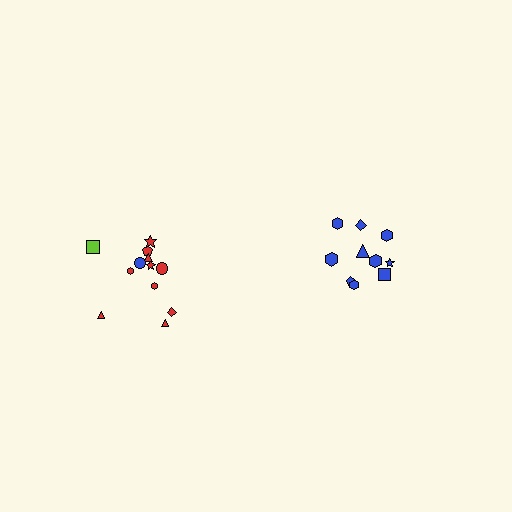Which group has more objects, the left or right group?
The left group.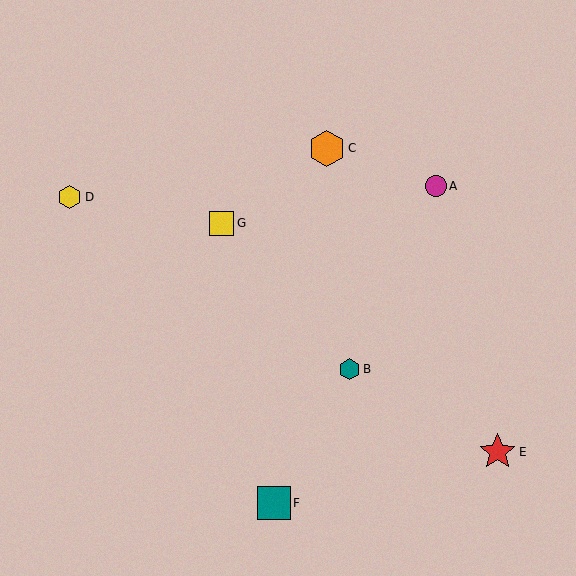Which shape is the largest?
The red star (labeled E) is the largest.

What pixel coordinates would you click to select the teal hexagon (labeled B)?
Click at (350, 369) to select the teal hexagon B.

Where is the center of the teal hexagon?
The center of the teal hexagon is at (350, 369).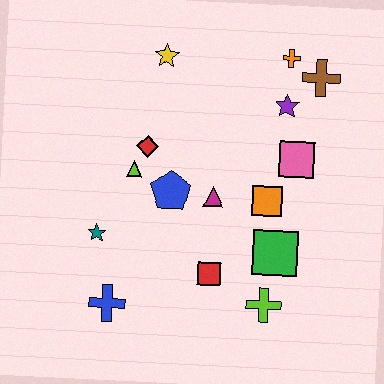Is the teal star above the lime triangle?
No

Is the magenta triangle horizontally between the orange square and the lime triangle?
Yes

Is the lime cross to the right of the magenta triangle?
Yes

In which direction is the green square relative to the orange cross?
The green square is below the orange cross.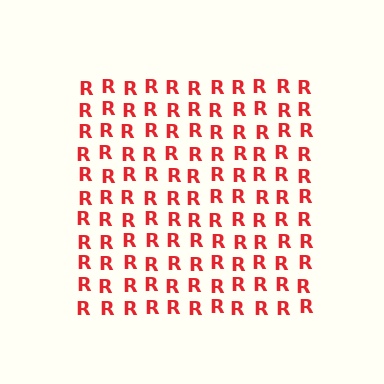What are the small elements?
The small elements are letter R's.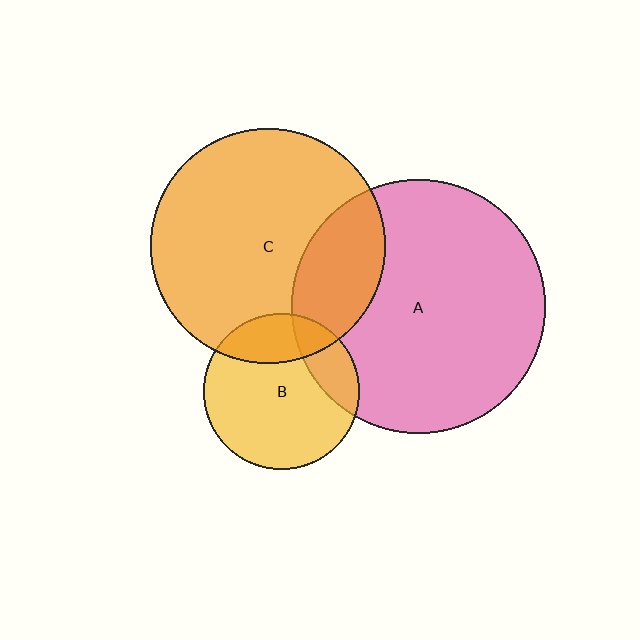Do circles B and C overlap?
Yes.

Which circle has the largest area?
Circle A (pink).